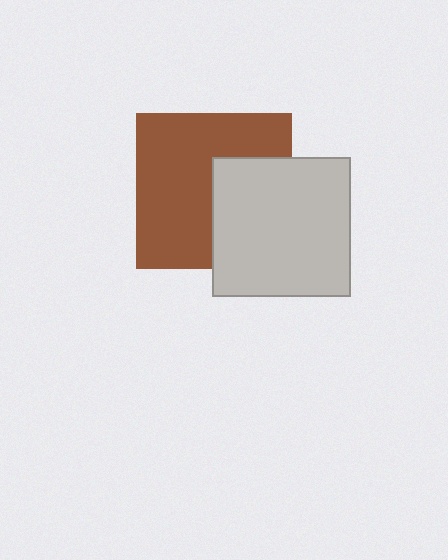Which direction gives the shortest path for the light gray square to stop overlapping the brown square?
Moving right gives the shortest separation.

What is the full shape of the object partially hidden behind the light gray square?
The partially hidden object is a brown square.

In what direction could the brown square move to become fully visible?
The brown square could move left. That would shift it out from behind the light gray square entirely.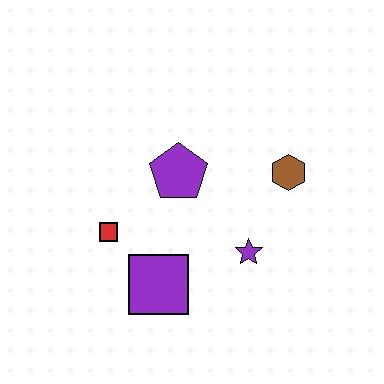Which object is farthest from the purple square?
The brown hexagon is farthest from the purple square.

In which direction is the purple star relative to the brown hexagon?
The purple star is below the brown hexagon.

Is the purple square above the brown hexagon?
No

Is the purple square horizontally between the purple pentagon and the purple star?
No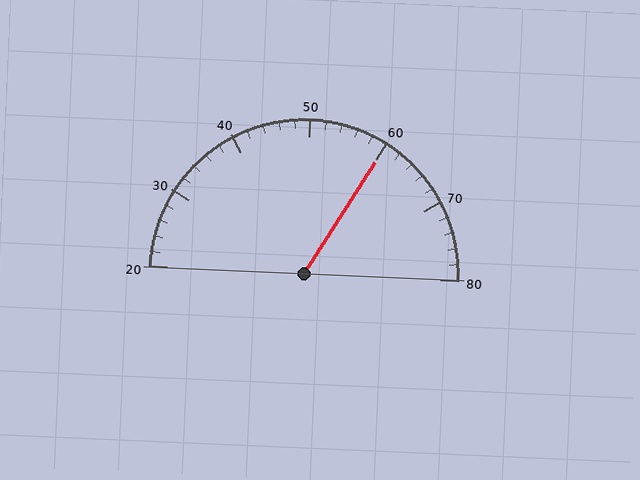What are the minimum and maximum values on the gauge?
The gauge ranges from 20 to 80.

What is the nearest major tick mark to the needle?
The nearest major tick mark is 60.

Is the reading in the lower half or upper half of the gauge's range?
The reading is in the upper half of the range (20 to 80).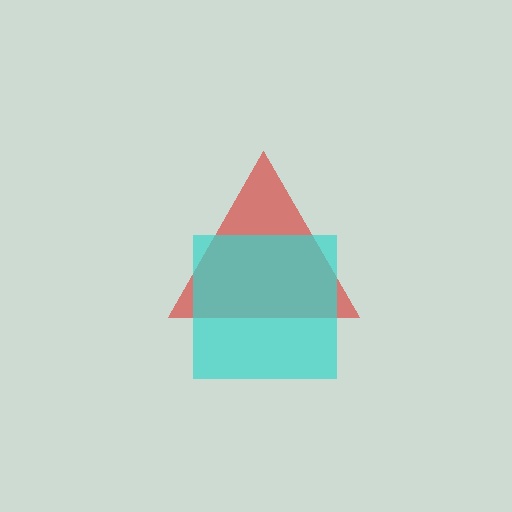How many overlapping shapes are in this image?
There are 2 overlapping shapes in the image.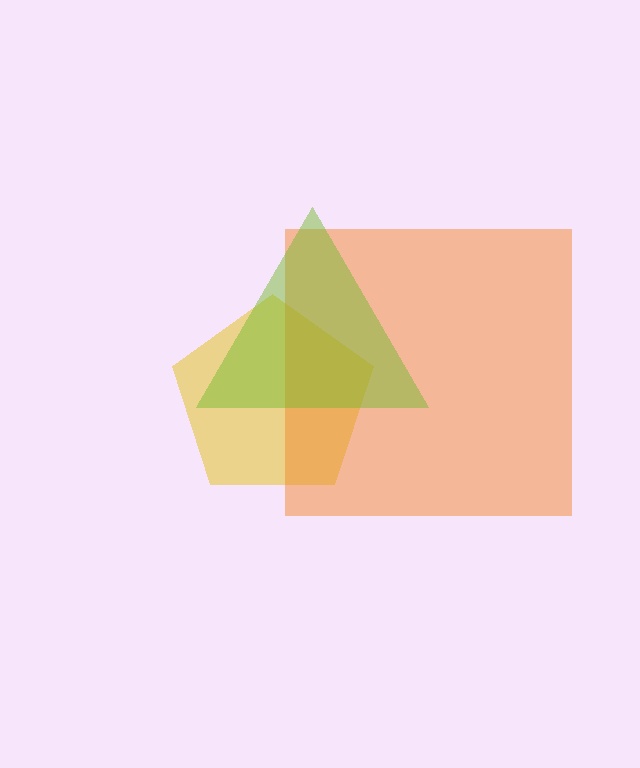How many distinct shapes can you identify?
There are 3 distinct shapes: a yellow pentagon, an orange square, a lime triangle.